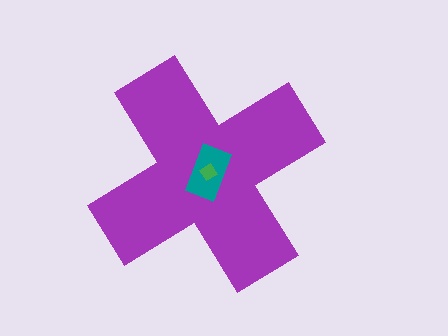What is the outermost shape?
The purple cross.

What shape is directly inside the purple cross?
The teal rectangle.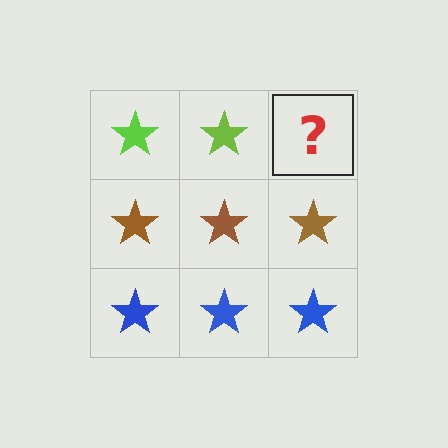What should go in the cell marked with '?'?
The missing cell should contain a lime star.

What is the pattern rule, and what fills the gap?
The rule is that each row has a consistent color. The gap should be filled with a lime star.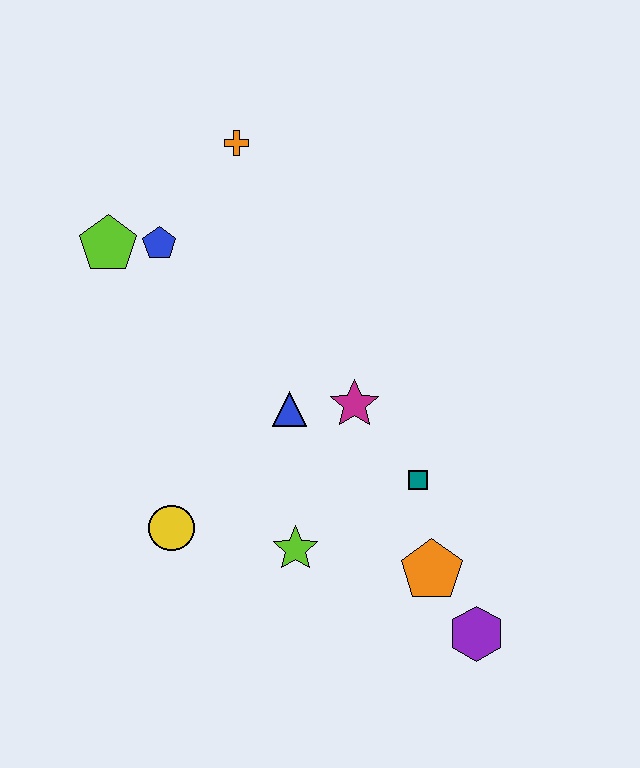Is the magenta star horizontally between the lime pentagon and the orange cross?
No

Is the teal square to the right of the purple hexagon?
No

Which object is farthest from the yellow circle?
The orange cross is farthest from the yellow circle.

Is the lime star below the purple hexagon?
No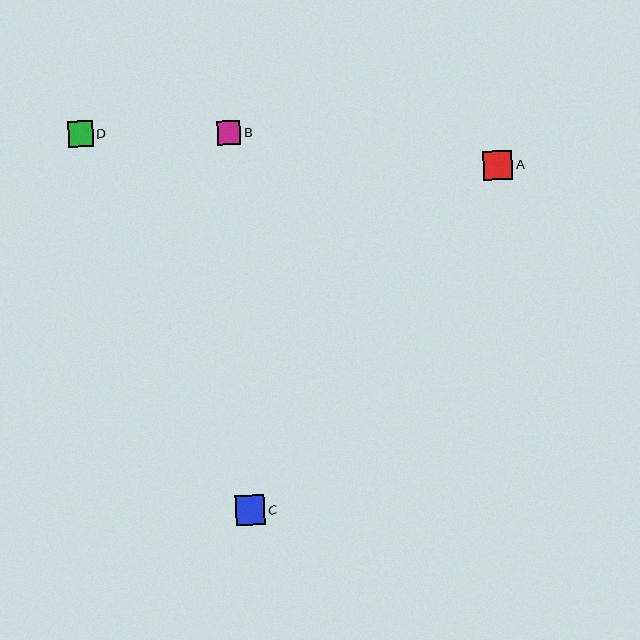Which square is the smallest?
Square B is the smallest with a size of approximately 23 pixels.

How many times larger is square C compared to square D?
Square C is approximately 1.2 times the size of square D.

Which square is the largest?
Square C is the largest with a size of approximately 30 pixels.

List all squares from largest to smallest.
From largest to smallest: C, A, D, B.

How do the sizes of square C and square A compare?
Square C and square A are approximately the same size.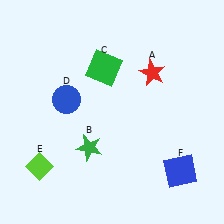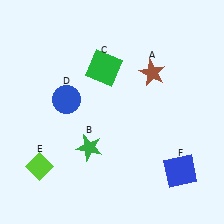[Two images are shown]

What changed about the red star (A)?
In Image 1, A is red. In Image 2, it changed to brown.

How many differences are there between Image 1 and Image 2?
There is 1 difference between the two images.